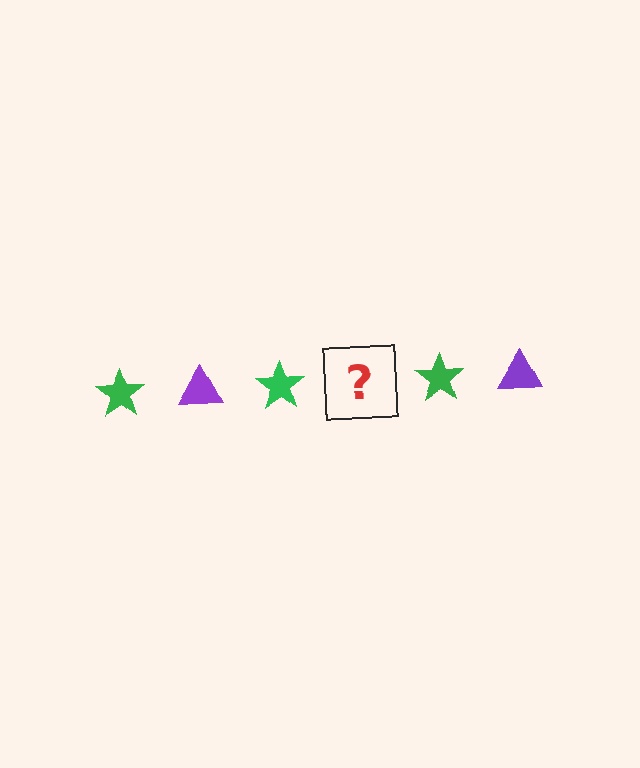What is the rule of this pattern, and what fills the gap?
The rule is that the pattern alternates between green star and purple triangle. The gap should be filled with a purple triangle.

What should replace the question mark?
The question mark should be replaced with a purple triangle.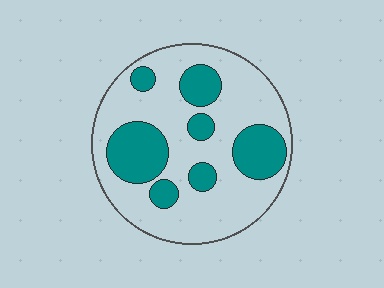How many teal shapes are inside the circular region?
7.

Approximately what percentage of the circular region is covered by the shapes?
Approximately 30%.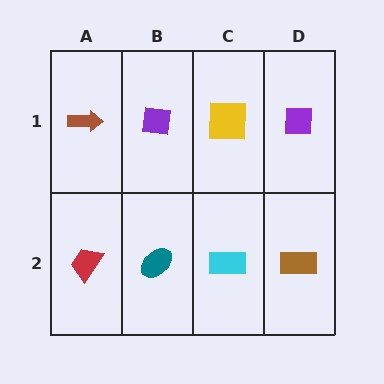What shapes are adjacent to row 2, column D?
A purple square (row 1, column D), a cyan rectangle (row 2, column C).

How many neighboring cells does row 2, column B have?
3.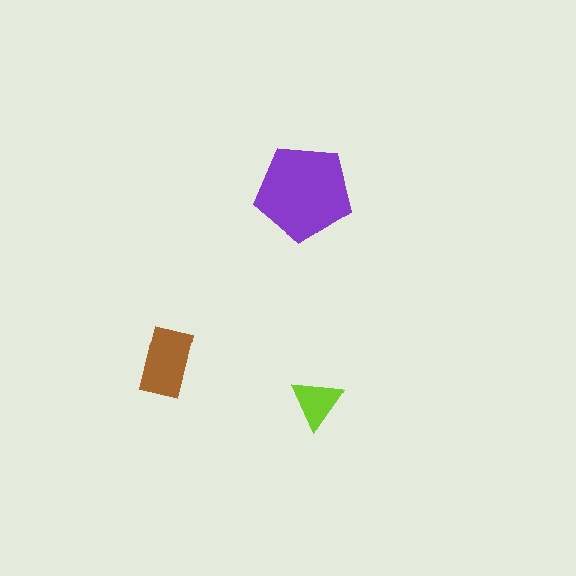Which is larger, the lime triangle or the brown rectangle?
The brown rectangle.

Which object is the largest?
The purple pentagon.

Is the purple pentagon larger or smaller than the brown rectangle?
Larger.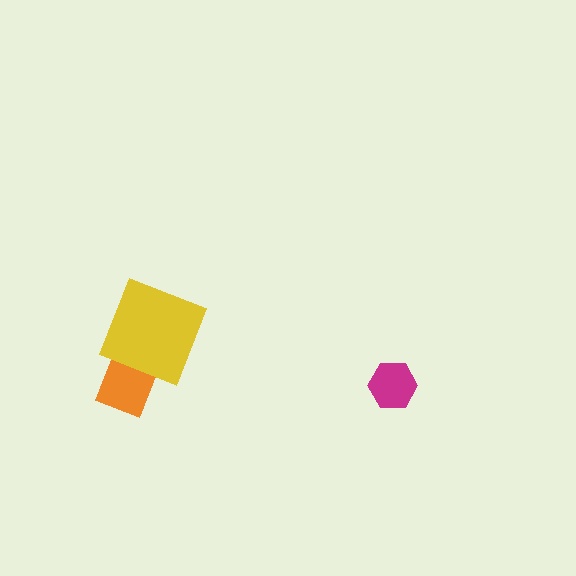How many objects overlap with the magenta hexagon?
0 objects overlap with the magenta hexagon.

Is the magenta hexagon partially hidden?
No, no other shape covers it.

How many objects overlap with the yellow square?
1 object overlaps with the yellow square.